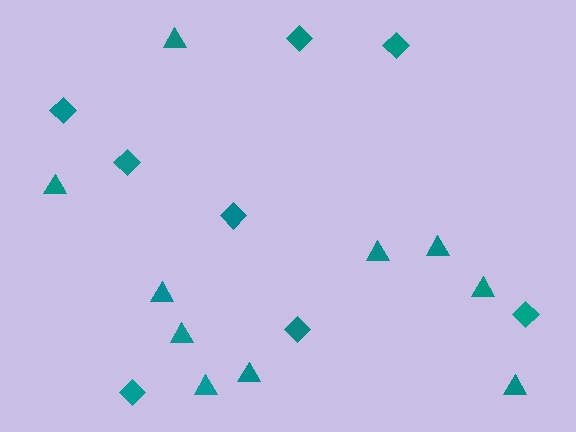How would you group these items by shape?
There are 2 groups: one group of diamonds (8) and one group of triangles (10).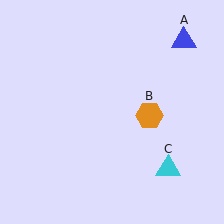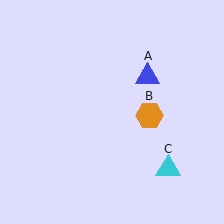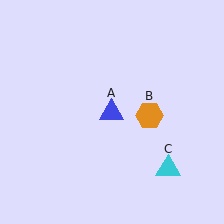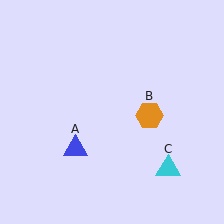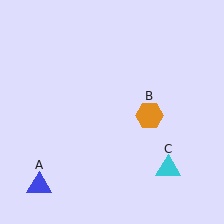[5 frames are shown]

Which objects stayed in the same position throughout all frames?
Orange hexagon (object B) and cyan triangle (object C) remained stationary.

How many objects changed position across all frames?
1 object changed position: blue triangle (object A).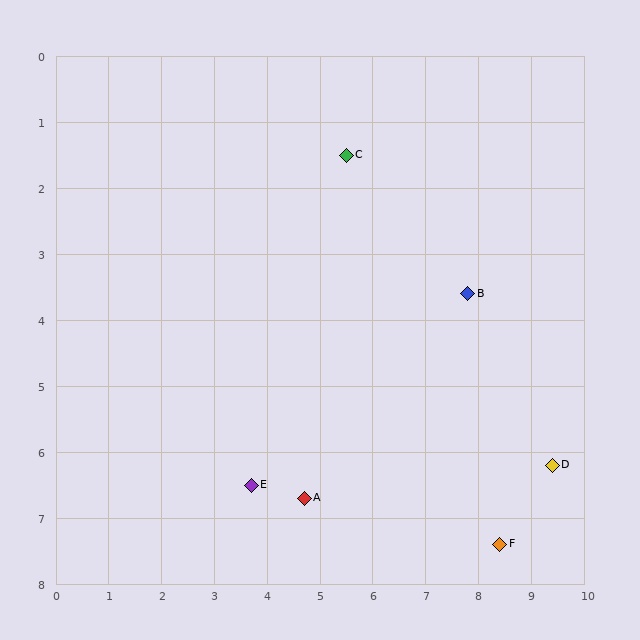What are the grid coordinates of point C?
Point C is at approximately (5.5, 1.5).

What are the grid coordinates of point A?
Point A is at approximately (4.7, 6.7).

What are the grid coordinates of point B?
Point B is at approximately (7.8, 3.6).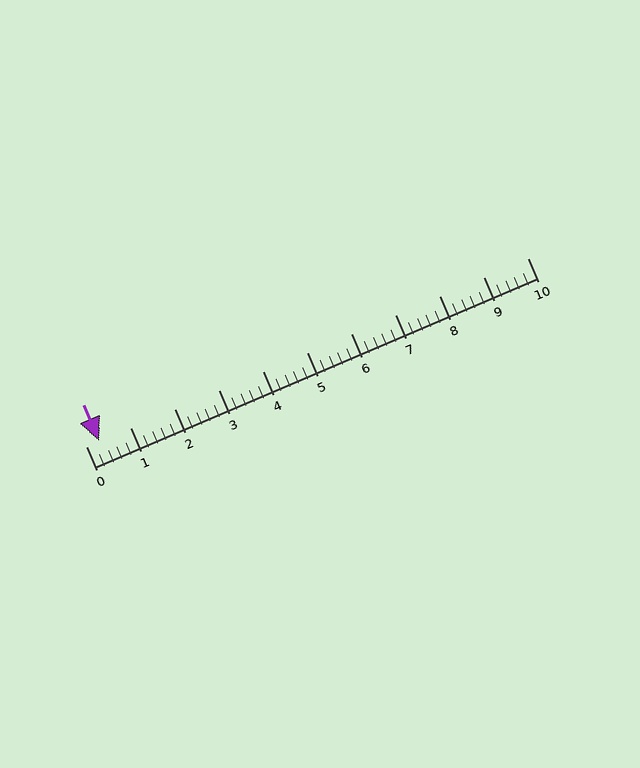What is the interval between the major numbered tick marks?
The major tick marks are spaced 1 units apart.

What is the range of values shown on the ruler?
The ruler shows values from 0 to 10.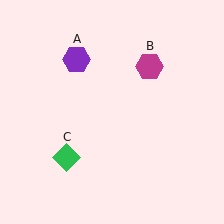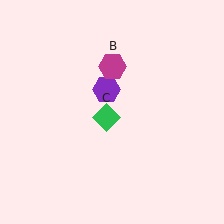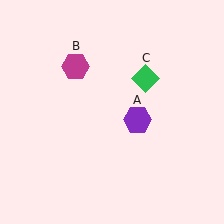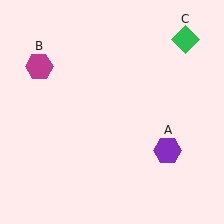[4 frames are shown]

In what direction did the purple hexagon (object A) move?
The purple hexagon (object A) moved down and to the right.